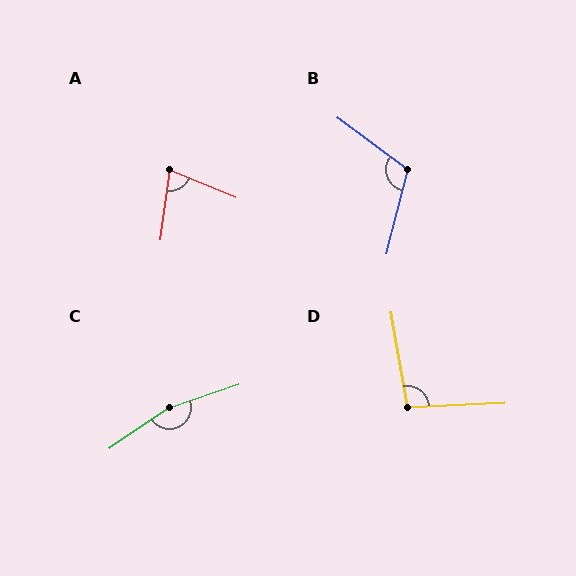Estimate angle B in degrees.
Approximately 112 degrees.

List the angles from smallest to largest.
A (75°), D (97°), B (112°), C (163°).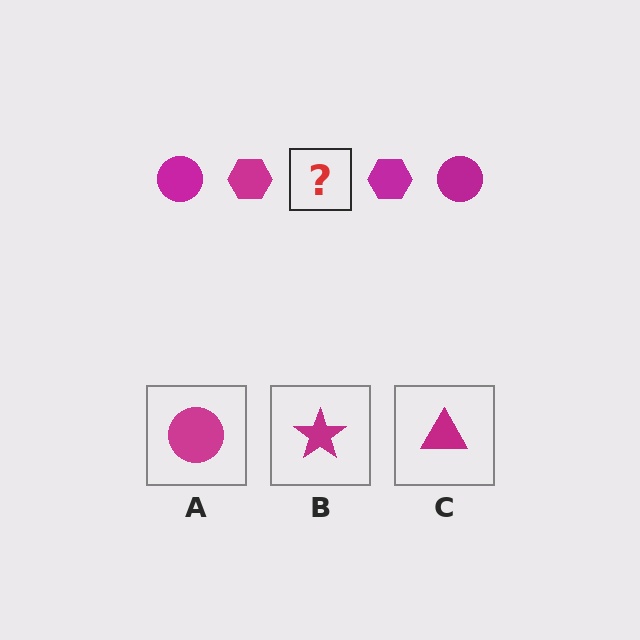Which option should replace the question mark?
Option A.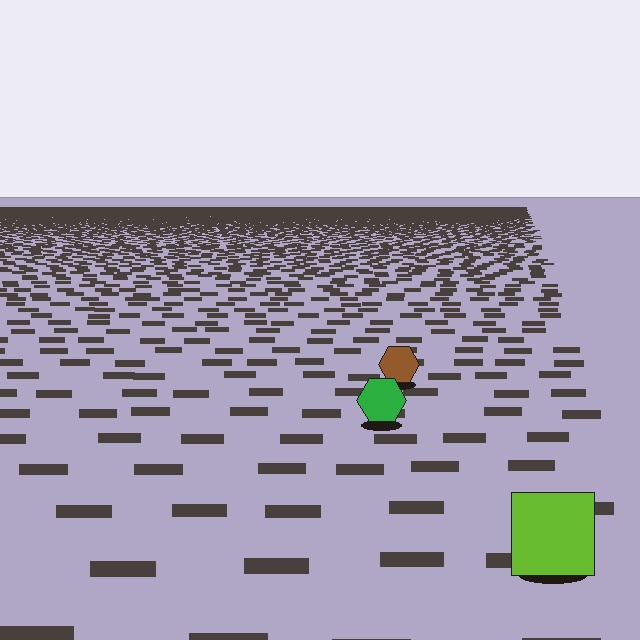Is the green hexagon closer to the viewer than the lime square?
No. The lime square is closer — you can tell from the texture gradient: the ground texture is coarser near it.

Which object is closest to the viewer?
The lime square is closest. The texture marks near it are larger and more spread out.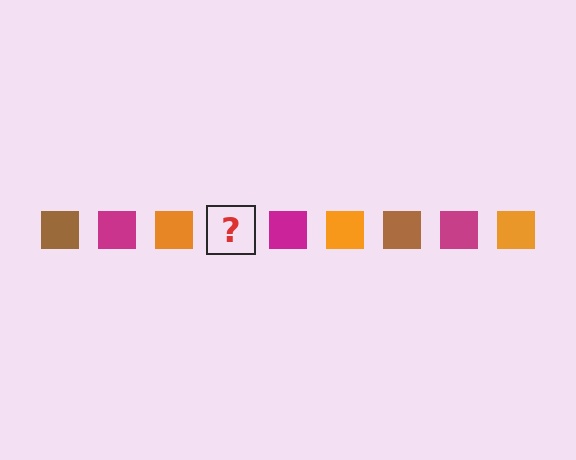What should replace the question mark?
The question mark should be replaced with a brown square.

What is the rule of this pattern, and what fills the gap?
The rule is that the pattern cycles through brown, magenta, orange squares. The gap should be filled with a brown square.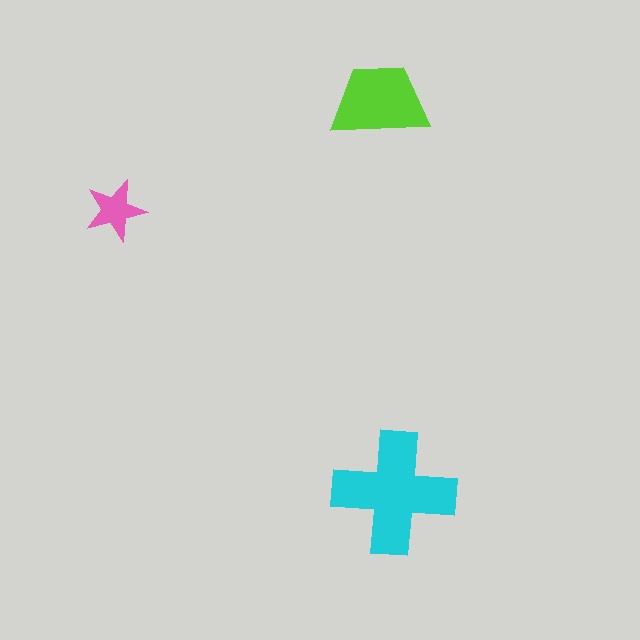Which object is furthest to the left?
The pink star is leftmost.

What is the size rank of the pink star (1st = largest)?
3rd.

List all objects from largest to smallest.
The cyan cross, the lime trapezoid, the pink star.